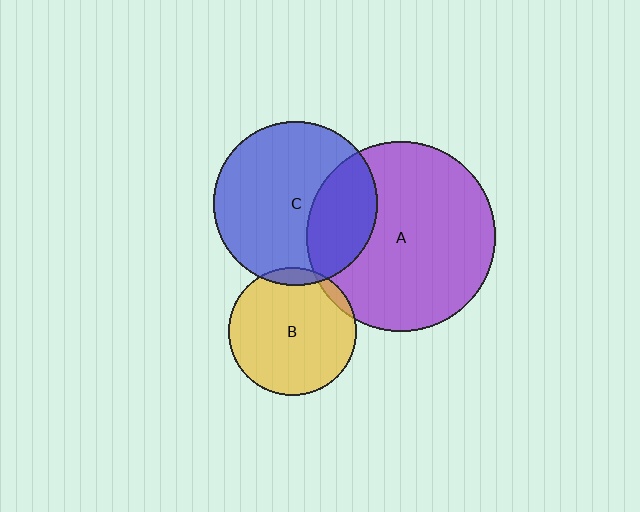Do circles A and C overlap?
Yes.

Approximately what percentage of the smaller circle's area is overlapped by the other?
Approximately 30%.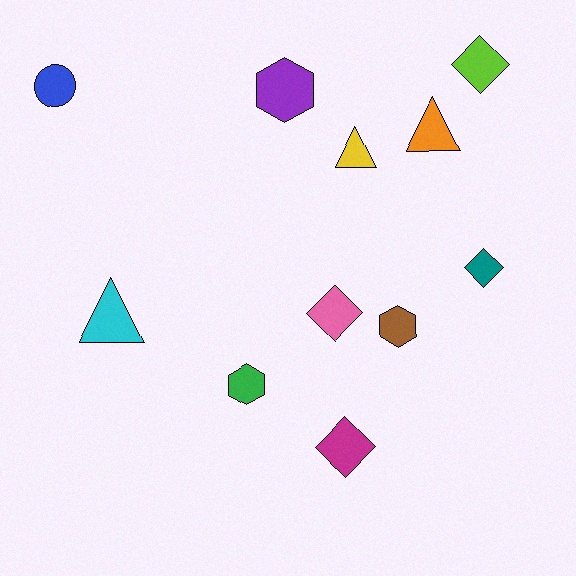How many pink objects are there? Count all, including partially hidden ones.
There is 1 pink object.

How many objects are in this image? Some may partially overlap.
There are 11 objects.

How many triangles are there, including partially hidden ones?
There are 3 triangles.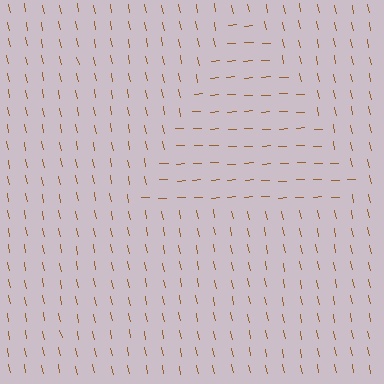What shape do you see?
I see a triangle.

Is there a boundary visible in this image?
Yes, there is a texture boundary formed by a change in line orientation.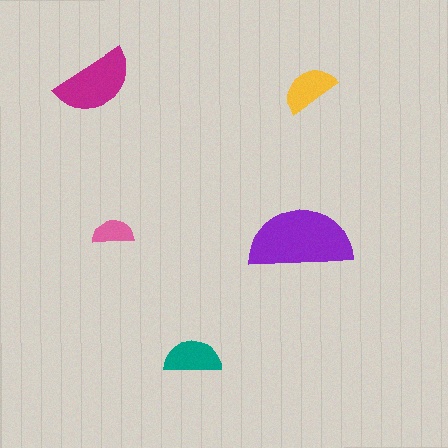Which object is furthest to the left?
The magenta semicircle is leftmost.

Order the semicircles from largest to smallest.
the purple one, the magenta one, the teal one, the yellow one, the pink one.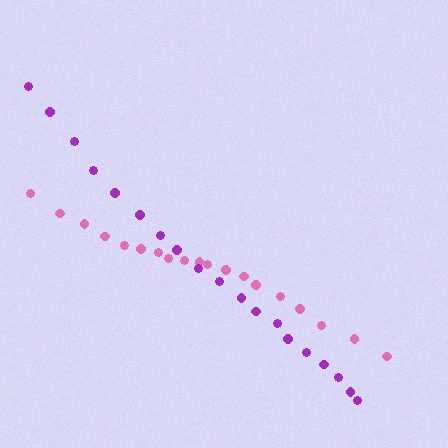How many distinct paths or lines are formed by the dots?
There are 2 distinct paths.